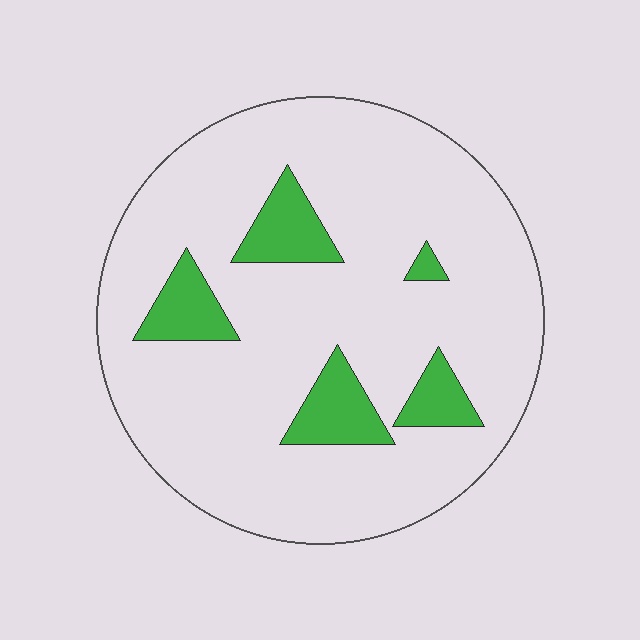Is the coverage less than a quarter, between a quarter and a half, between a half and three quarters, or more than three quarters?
Less than a quarter.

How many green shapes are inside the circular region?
5.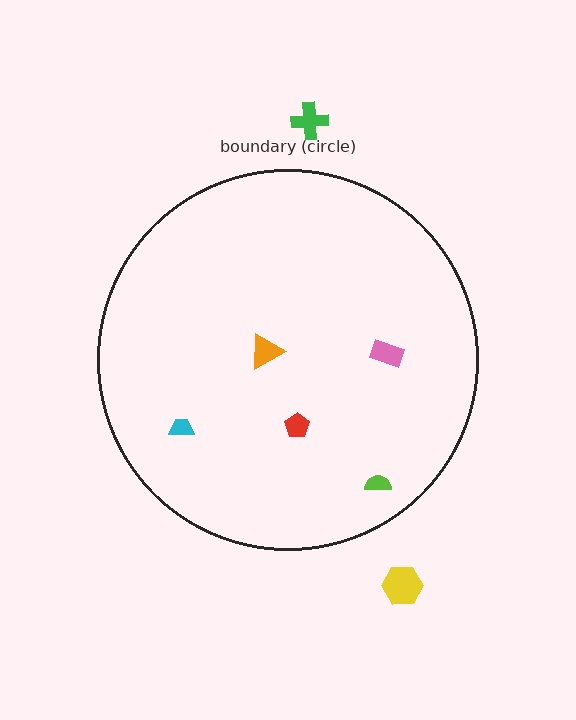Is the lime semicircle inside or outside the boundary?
Inside.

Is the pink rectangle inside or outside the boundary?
Inside.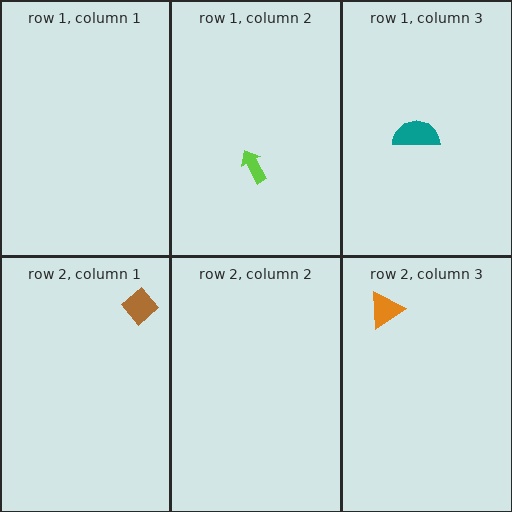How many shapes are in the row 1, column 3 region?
1.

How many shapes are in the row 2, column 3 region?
1.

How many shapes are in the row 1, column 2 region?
1.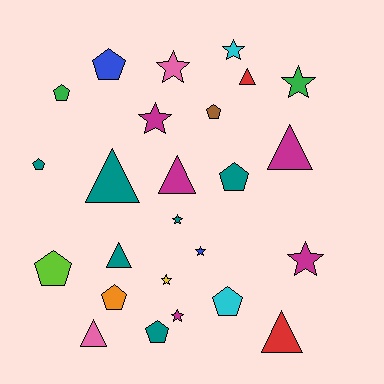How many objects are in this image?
There are 25 objects.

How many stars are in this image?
There are 9 stars.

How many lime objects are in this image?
There is 1 lime object.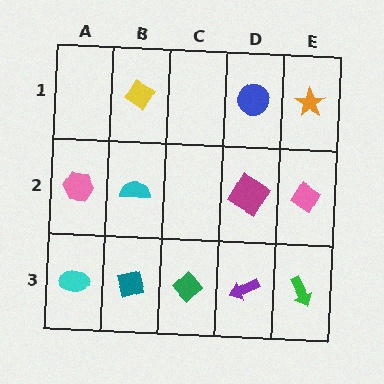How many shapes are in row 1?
3 shapes.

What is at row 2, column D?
A magenta diamond.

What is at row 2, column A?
A pink hexagon.